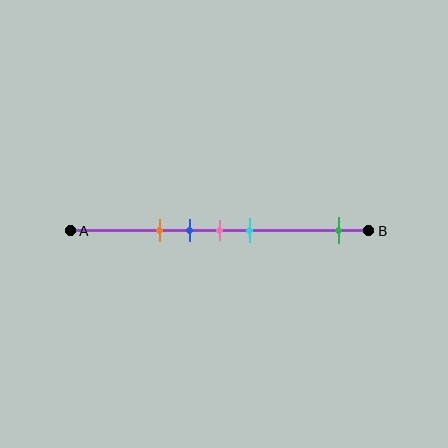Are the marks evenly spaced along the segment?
No, the marks are not evenly spaced.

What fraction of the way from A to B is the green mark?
The green mark is approximately 90% (0.9) of the way from A to B.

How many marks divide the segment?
There are 5 marks dividing the segment.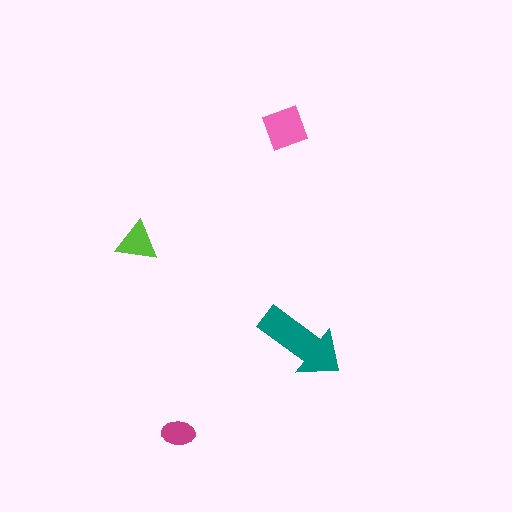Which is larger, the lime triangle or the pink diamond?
The pink diamond.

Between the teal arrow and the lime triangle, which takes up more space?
The teal arrow.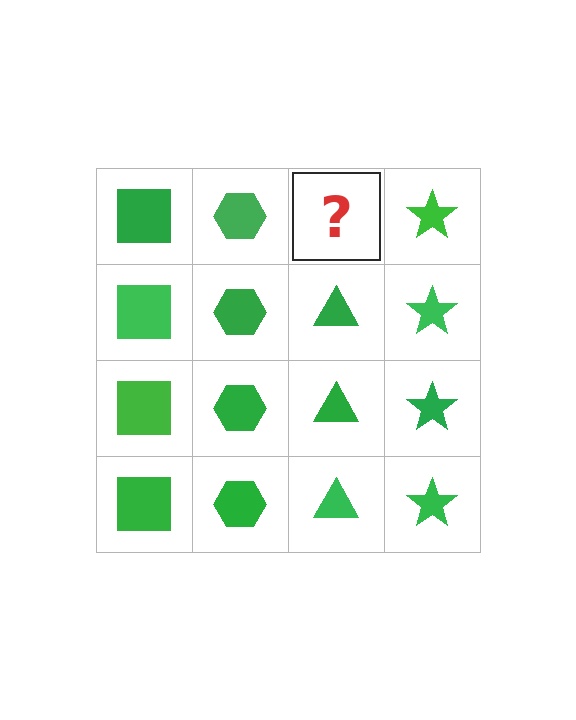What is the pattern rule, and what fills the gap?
The rule is that each column has a consistent shape. The gap should be filled with a green triangle.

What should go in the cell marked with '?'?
The missing cell should contain a green triangle.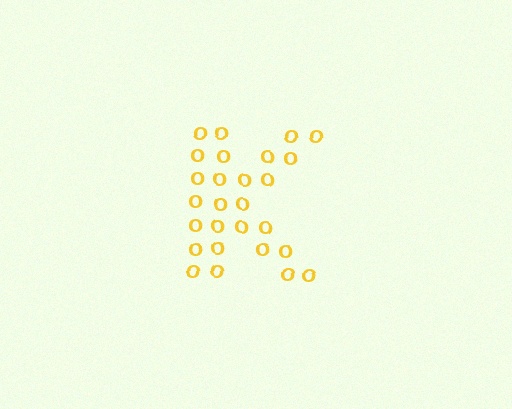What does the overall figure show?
The overall figure shows the letter K.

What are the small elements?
The small elements are letter O's.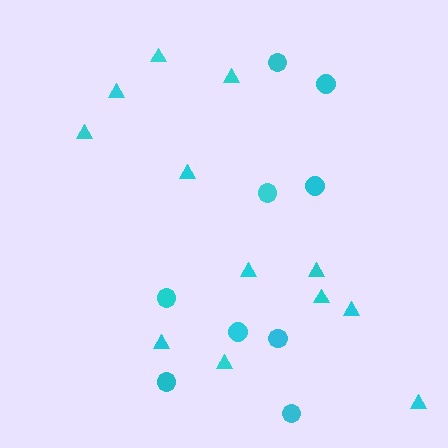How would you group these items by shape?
There are 2 groups: one group of triangles (12) and one group of circles (9).